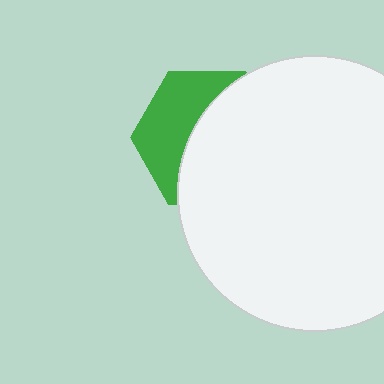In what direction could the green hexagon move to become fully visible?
The green hexagon could move left. That would shift it out from behind the white circle entirely.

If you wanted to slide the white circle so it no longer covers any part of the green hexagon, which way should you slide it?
Slide it right — that is the most direct way to separate the two shapes.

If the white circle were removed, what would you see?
You would see the complete green hexagon.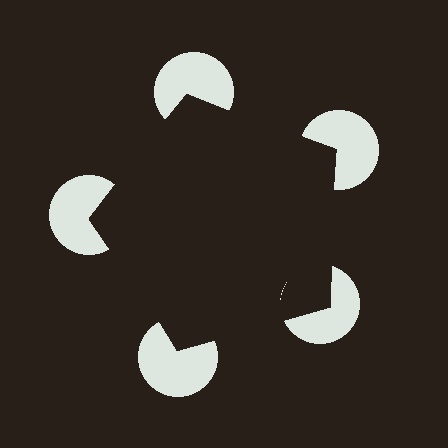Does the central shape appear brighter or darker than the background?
It typically appears slightly darker than the background, even though no actual brightness change is drawn.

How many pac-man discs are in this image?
There are 5 — one at each vertex of the illusory pentagon.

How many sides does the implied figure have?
5 sides.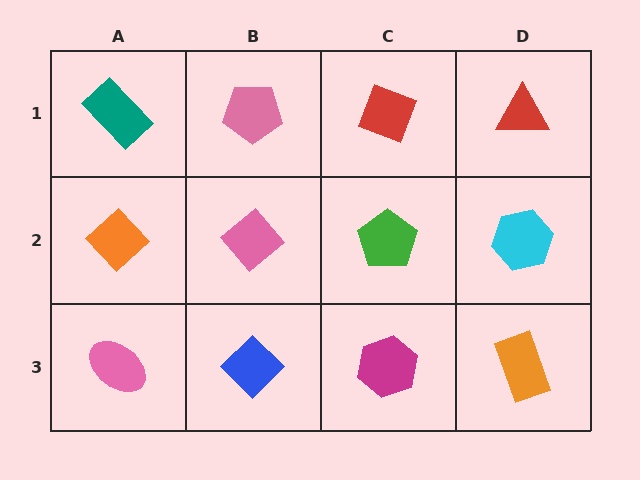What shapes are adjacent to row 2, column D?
A red triangle (row 1, column D), an orange rectangle (row 3, column D), a green pentagon (row 2, column C).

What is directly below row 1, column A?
An orange diamond.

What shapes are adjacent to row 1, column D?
A cyan hexagon (row 2, column D), a red diamond (row 1, column C).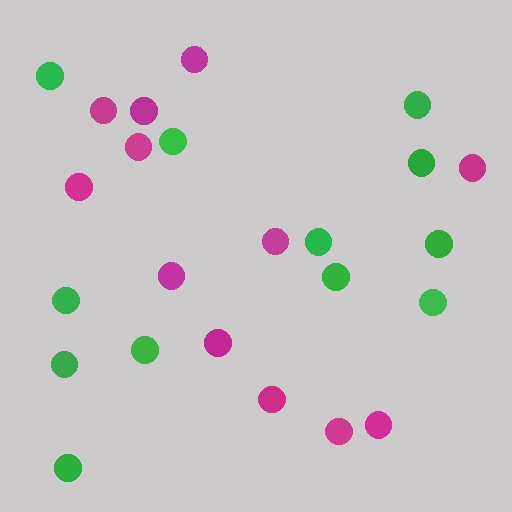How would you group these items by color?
There are 2 groups: one group of green circles (12) and one group of magenta circles (12).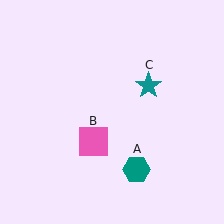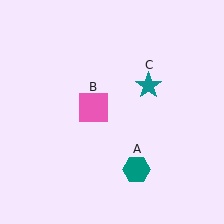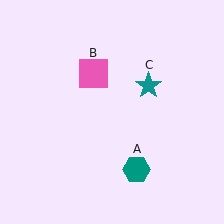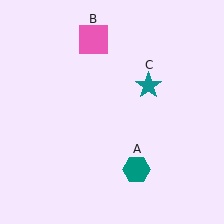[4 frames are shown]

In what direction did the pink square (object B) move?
The pink square (object B) moved up.